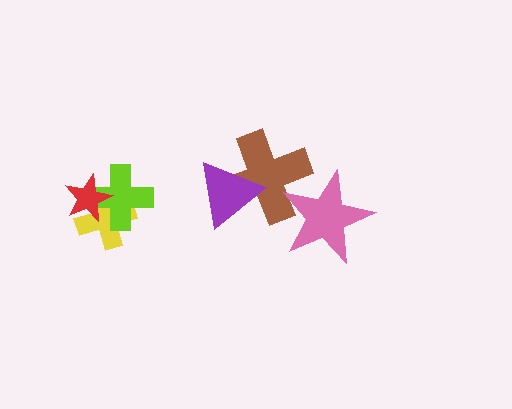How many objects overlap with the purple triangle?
1 object overlaps with the purple triangle.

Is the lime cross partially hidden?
Yes, it is partially covered by another shape.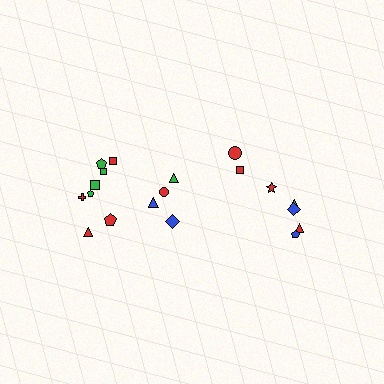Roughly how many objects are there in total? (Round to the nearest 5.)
Roughly 20 objects in total.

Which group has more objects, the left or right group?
The left group.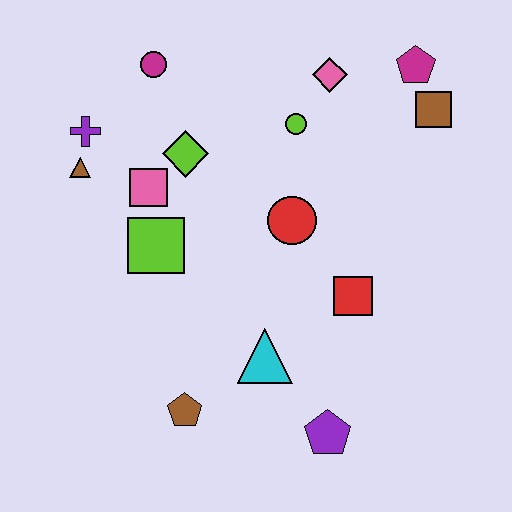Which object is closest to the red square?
The red circle is closest to the red square.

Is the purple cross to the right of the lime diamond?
No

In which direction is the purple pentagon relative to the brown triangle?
The purple pentagon is below the brown triangle.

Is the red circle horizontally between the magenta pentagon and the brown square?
No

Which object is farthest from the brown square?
The brown pentagon is farthest from the brown square.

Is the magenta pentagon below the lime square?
No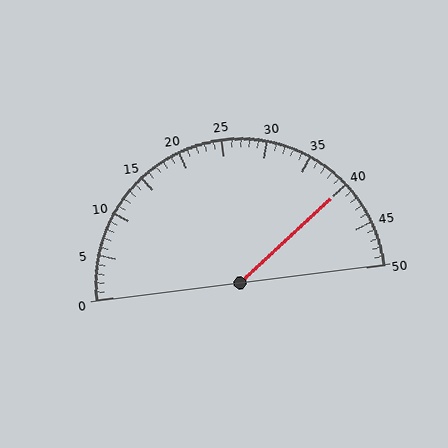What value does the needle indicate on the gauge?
The needle indicates approximately 40.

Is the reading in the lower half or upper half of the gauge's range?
The reading is in the upper half of the range (0 to 50).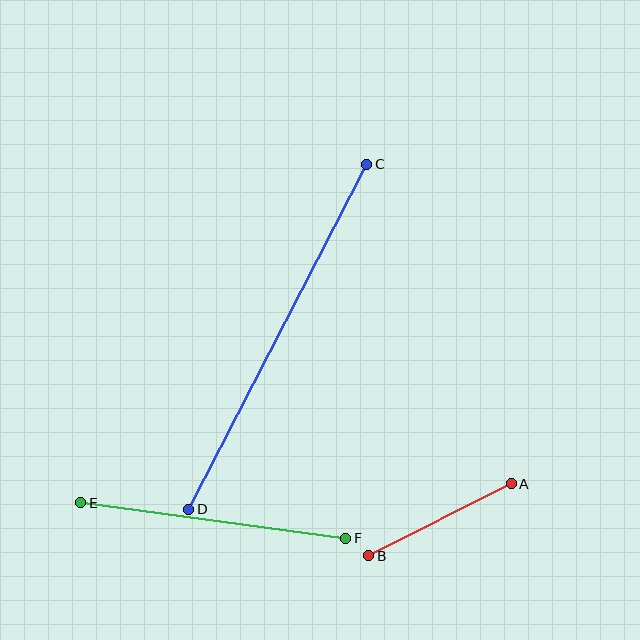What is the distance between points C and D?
The distance is approximately 388 pixels.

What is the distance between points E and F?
The distance is approximately 268 pixels.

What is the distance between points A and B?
The distance is approximately 160 pixels.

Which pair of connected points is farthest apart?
Points C and D are farthest apart.